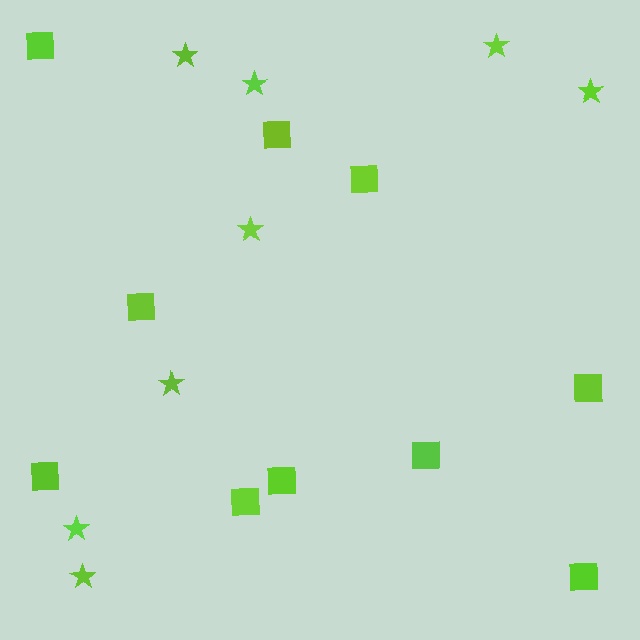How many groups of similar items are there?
There are 2 groups: one group of stars (8) and one group of squares (10).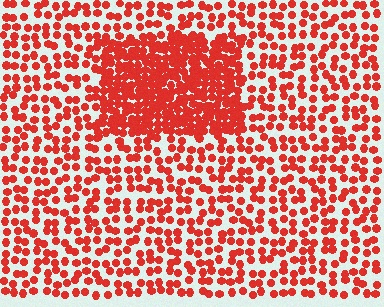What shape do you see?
I see a rectangle.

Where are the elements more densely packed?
The elements are more densely packed inside the rectangle boundary.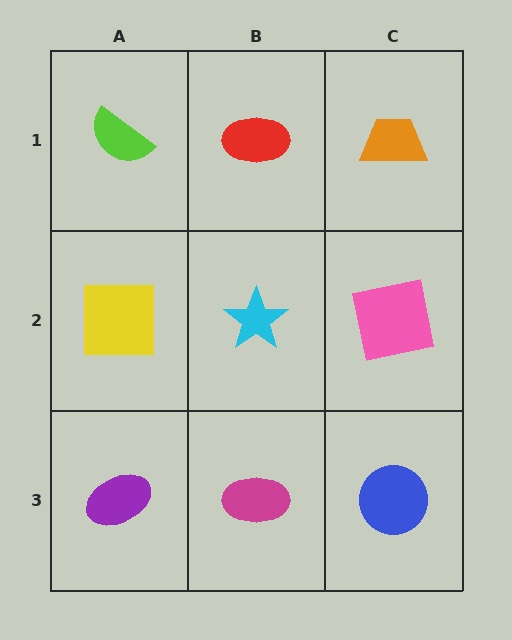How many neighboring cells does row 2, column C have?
3.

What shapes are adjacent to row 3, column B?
A cyan star (row 2, column B), a purple ellipse (row 3, column A), a blue circle (row 3, column C).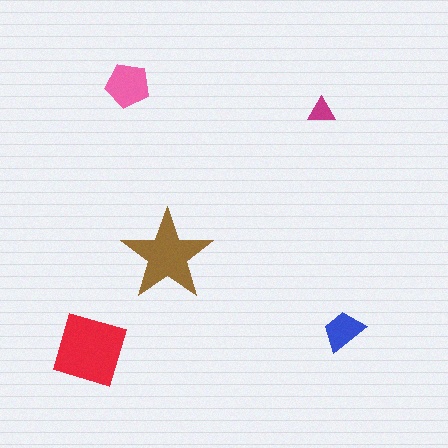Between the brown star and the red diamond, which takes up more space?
The red diamond.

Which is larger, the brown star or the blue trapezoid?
The brown star.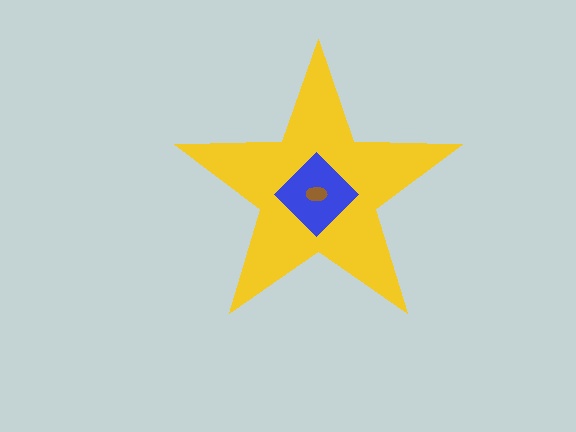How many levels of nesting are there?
3.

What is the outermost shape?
The yellow star.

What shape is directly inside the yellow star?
The blue diamond.